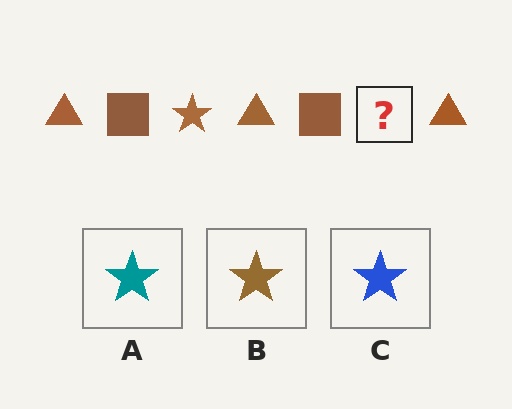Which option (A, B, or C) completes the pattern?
B.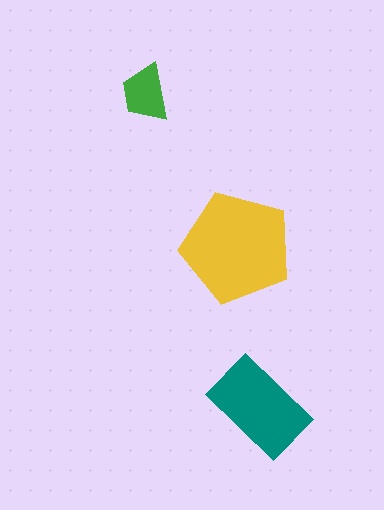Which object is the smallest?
The green trapezoid.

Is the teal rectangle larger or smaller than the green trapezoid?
Larger.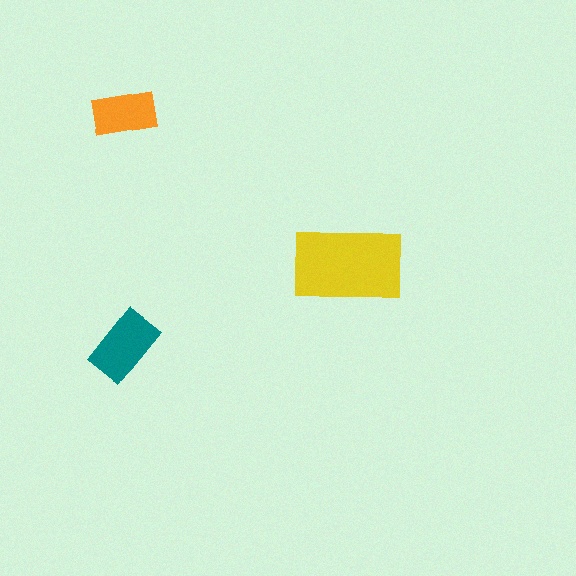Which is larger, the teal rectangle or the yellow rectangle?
The yellow one.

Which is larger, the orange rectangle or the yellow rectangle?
The yellow one.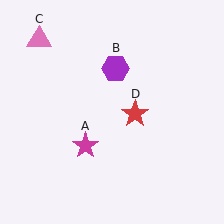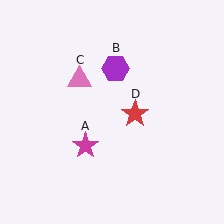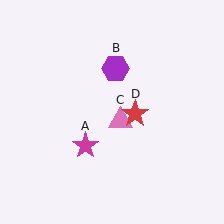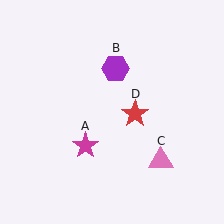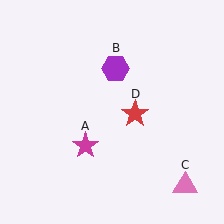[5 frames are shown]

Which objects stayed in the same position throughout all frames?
Magenta star (object A) and purple hexagon (object B) and red star (object D) remained stationary.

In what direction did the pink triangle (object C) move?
The pink triangle (object C) moved down and to the right.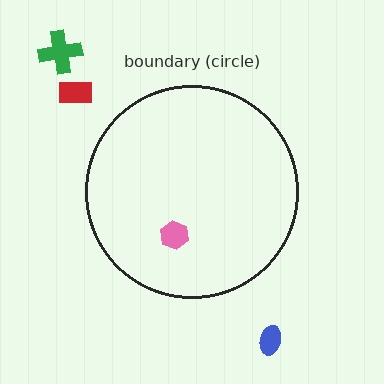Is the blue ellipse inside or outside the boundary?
Outside.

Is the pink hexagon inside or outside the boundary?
Inside.